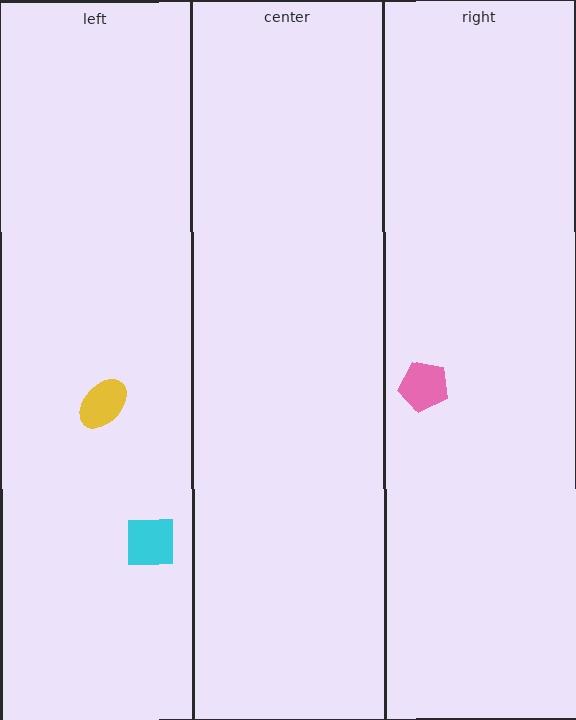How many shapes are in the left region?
2.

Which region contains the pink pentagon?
The right region.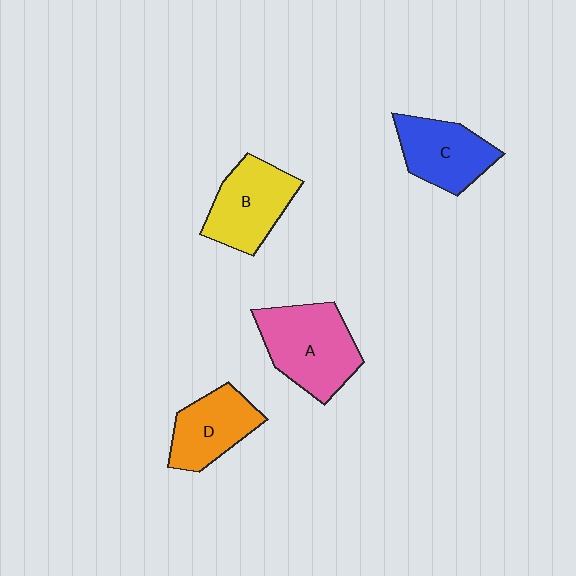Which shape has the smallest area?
Shape D (orange).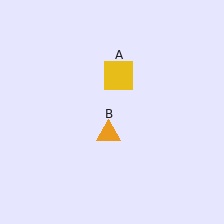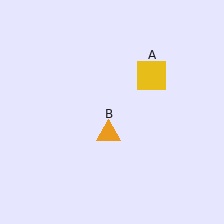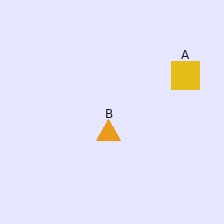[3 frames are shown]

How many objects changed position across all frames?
1 object changed position: yellow square (object A).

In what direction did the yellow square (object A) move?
The yellow square (object A) moved right.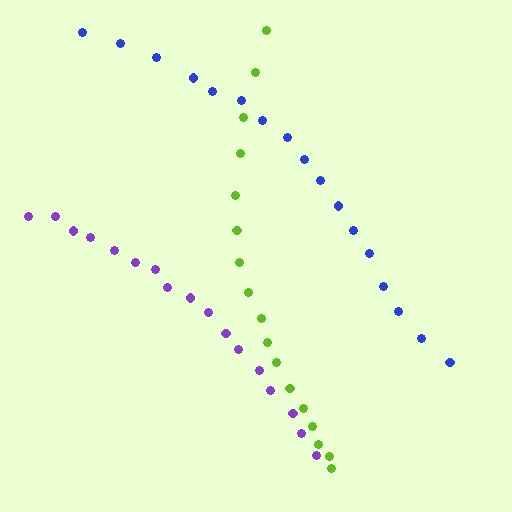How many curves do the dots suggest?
There are 3 distinct paths.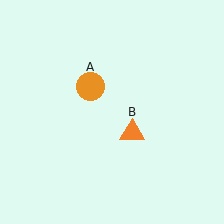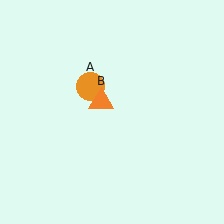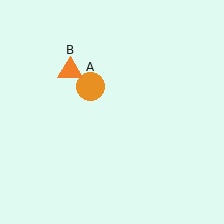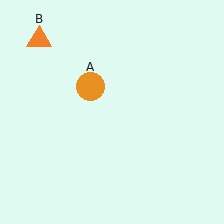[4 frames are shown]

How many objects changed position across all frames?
1 object changed position: orange triangle (object B).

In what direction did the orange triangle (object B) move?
The orange triangle (object B) moved up and to the left.